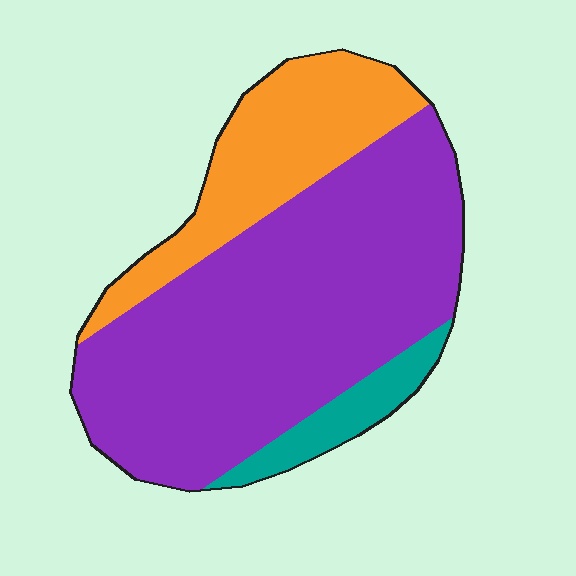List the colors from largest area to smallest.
From largest to smallest: purple, orange, teal.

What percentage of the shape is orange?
Orange covers 24% of the shape.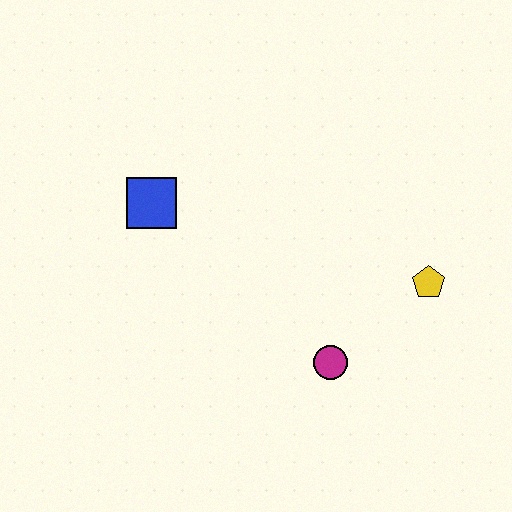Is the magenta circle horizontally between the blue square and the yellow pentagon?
Yes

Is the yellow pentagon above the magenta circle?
Yes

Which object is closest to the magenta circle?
The yellow pentagon is closest to the magenta circle.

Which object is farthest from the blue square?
The yellow pentagon is farthest from the blue square.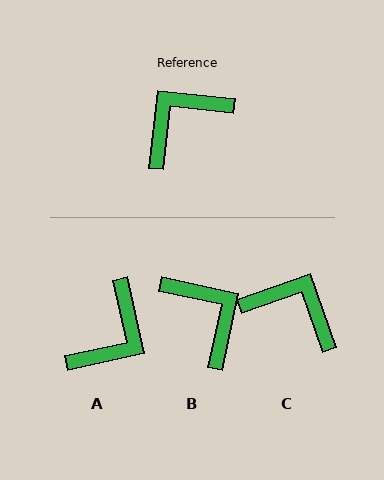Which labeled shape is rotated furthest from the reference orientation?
A, about 161 degrees away.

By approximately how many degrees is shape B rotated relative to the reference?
Approximately 96 degrees clockwise.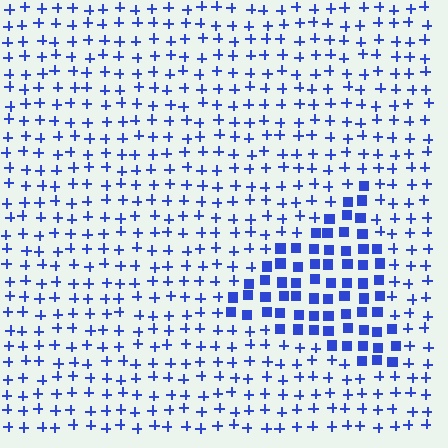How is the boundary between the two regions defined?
The boundary is defined by a change in element shape: squares inside vs. plus signs outside. All elements share the same color and spacing.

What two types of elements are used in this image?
The image uses squares inside the triangle region and plus signs outside it.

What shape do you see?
I see a triangle.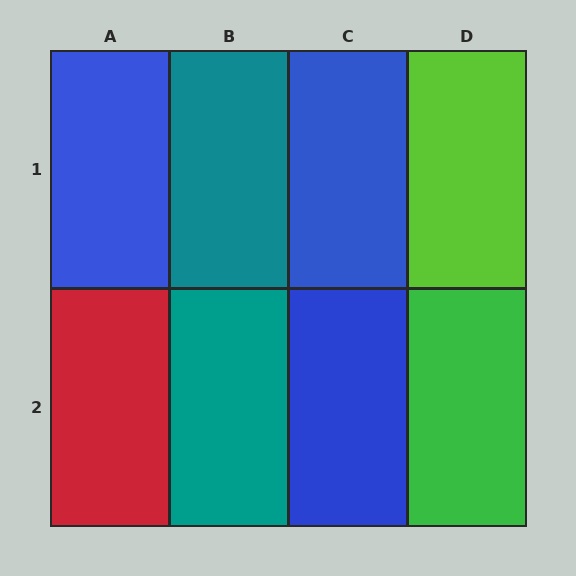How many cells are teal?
2 cells are teal.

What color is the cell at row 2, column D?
Green.